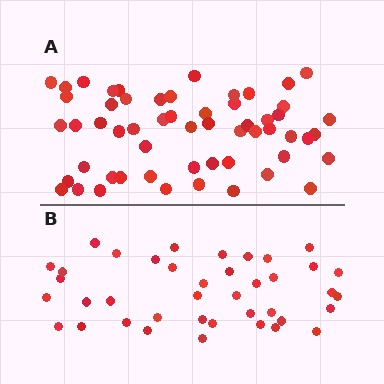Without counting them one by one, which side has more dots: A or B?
Region A (the top region) has more dots.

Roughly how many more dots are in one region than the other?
Region A has approximately 15 more dots than region B.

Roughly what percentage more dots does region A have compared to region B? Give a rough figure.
About 40% more.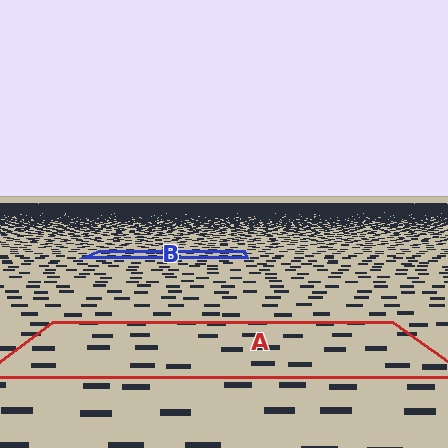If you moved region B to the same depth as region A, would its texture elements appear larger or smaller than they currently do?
They would appear larger. At a closer depth, the same texture elements are projected at a bigger on-screen size.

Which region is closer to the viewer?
Region A is closer. The texture elements there are larger and more spread out.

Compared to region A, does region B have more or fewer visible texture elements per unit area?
Region B has more texture elements per unit area — they are packed more densely because it is farther away.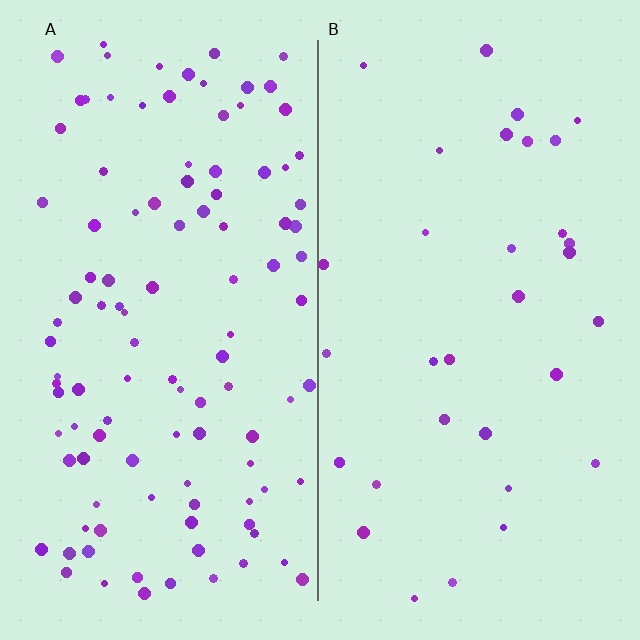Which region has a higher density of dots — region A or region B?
A (the left).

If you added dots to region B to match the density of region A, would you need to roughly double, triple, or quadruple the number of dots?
Approximately triple.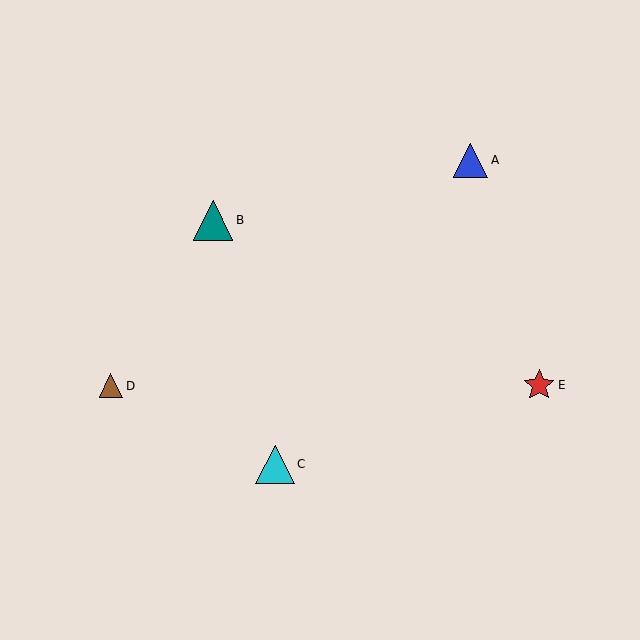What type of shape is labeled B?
Shape B is a teal triangle.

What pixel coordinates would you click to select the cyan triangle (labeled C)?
Click at (275, 464) to select the cyan triangle C.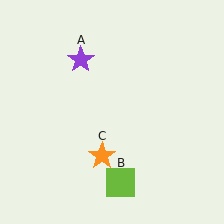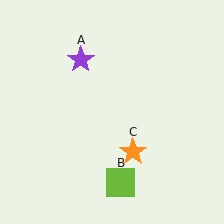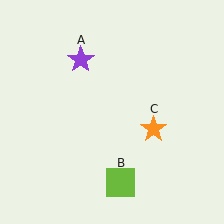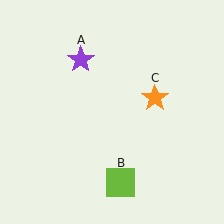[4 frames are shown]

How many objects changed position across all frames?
1 object changed position: orange star (object C).